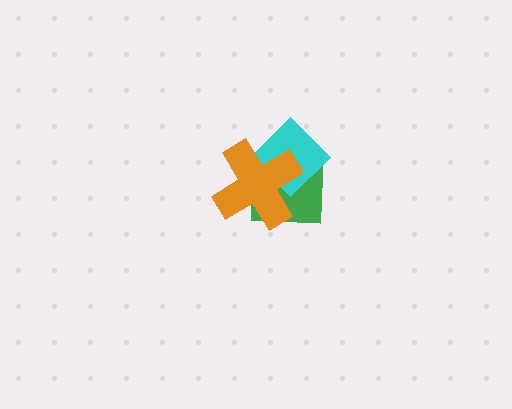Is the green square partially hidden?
Yes, it is partially covered by another shape.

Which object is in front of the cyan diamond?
The orange cross is in front of the cyan diamond.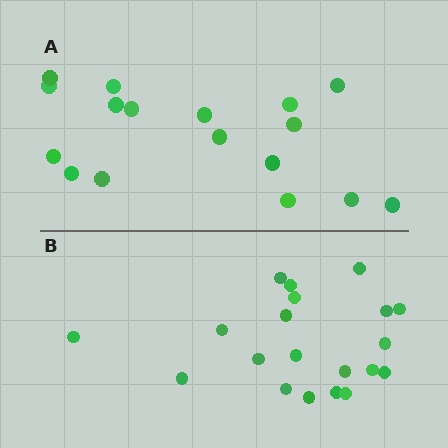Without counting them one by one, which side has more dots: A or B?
Region B (the bottom region) has more dots.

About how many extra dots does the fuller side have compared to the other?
Region B has just a few more — roughly 2 or 3 more dots than region A.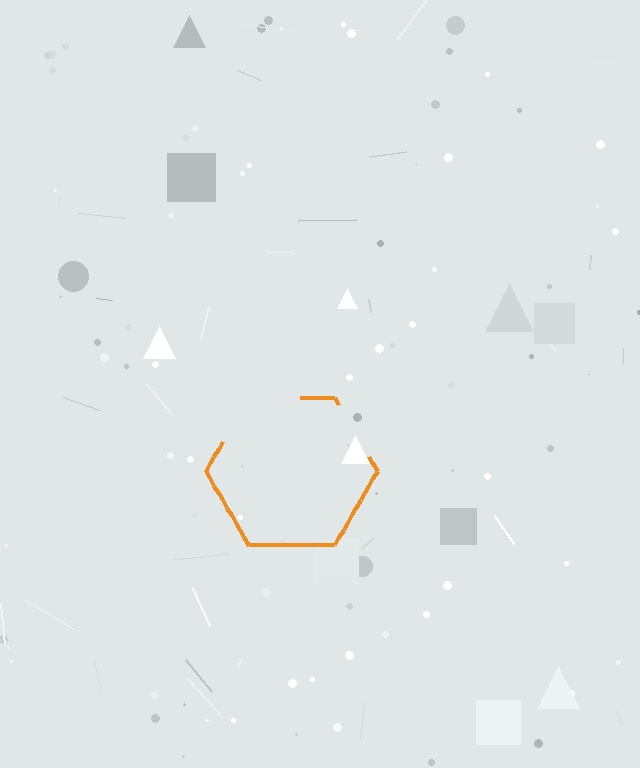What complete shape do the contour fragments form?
The contour fragments form a hexagon.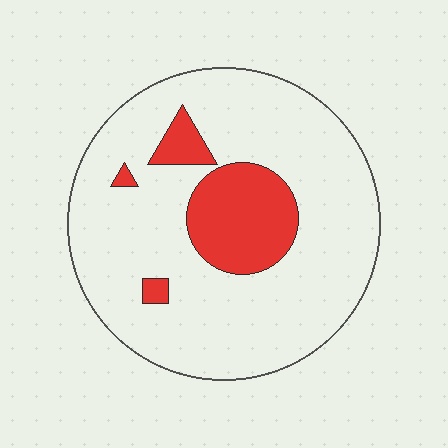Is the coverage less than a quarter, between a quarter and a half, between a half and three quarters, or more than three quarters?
Less than a quarter.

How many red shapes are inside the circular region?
4.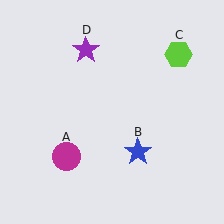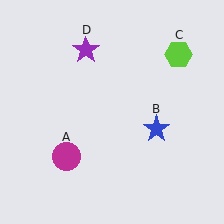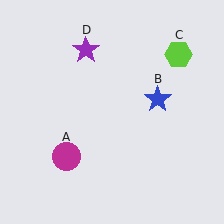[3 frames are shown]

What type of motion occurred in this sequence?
The blue star (object B) rotated counterclockwise around the center of the scene.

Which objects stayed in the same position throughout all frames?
Magenta circle (object A) and lime hexagon (object C) and purple star (object D) remained stationary.